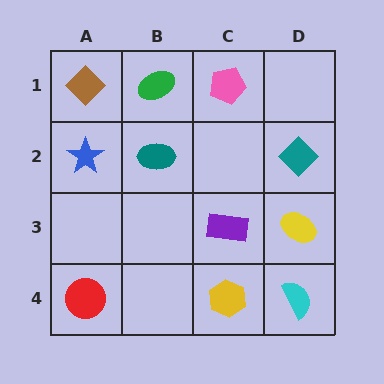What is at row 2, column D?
A teal diamond.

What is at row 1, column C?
A pink pentagon.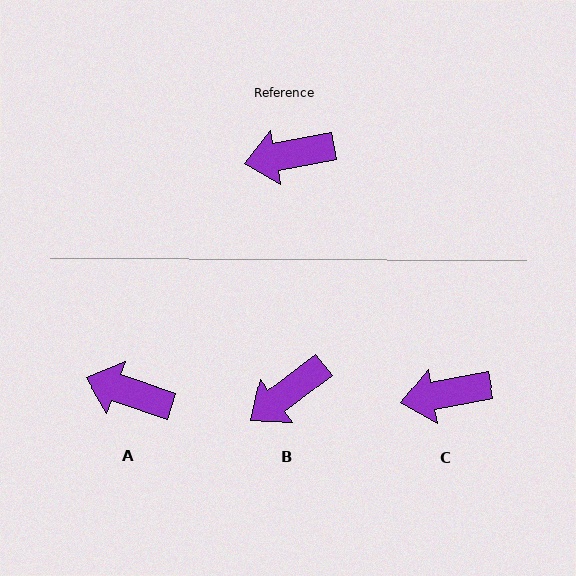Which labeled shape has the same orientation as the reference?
C.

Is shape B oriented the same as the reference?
No, it is off by about 26 degrees.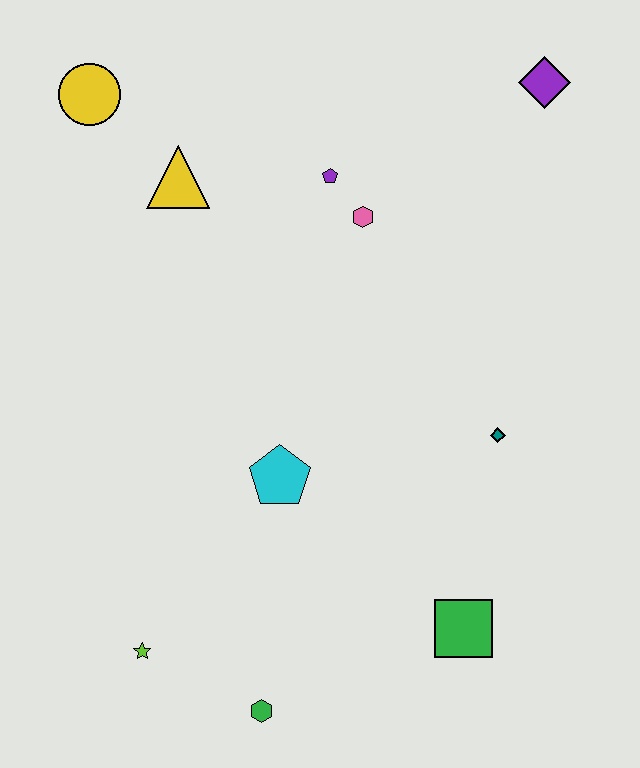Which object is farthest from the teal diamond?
The yellow circle is farthest from the teal diamond.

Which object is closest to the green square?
The teal diamond is closest to the green square.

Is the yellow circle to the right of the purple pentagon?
No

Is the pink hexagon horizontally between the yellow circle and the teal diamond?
Yes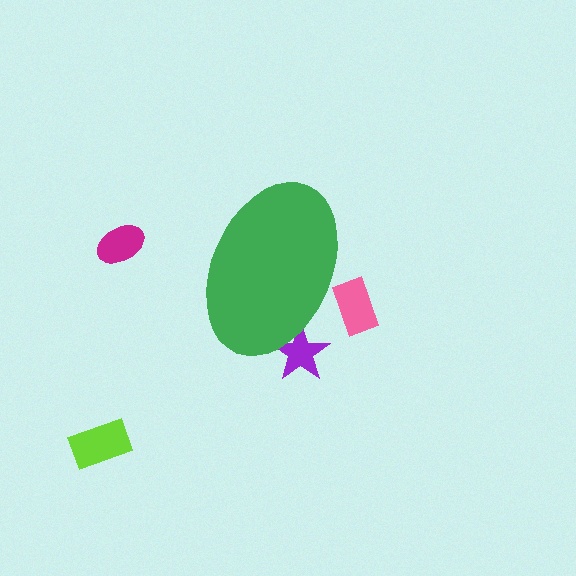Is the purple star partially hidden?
Yes, the purple star is partially hidden behind the green ellipse.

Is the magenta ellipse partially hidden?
No, the magenta ellipse is fully visible.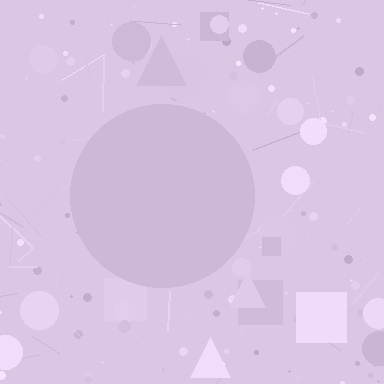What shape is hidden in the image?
A circle is hidden in the image.